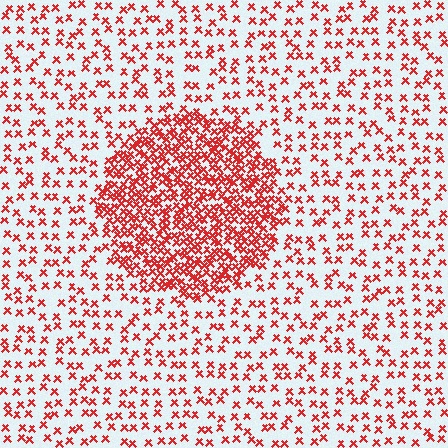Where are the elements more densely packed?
The elements are more densely packed inside the circle boundary.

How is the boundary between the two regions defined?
The boundary is defined by a change in element density (approximately 2.9x ratio). All elements are the same color, size, and shape.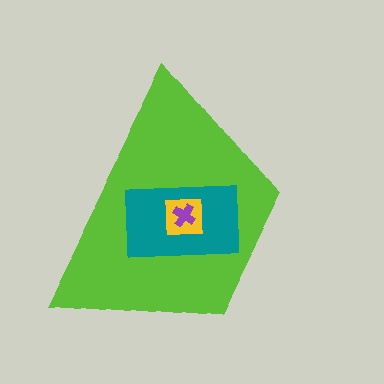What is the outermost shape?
The lime trapezoid.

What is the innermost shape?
The purple cross.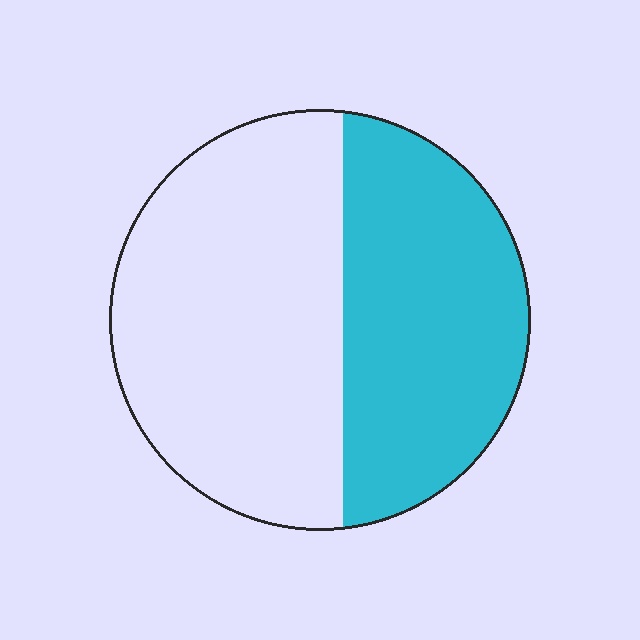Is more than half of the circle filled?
No.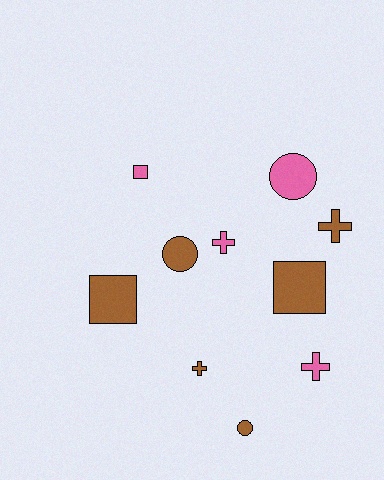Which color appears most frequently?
Brown, with 6 objects.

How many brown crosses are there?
There are 2 brown crosses.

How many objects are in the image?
There are 10 objects.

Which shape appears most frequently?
Cross, with 4 objects.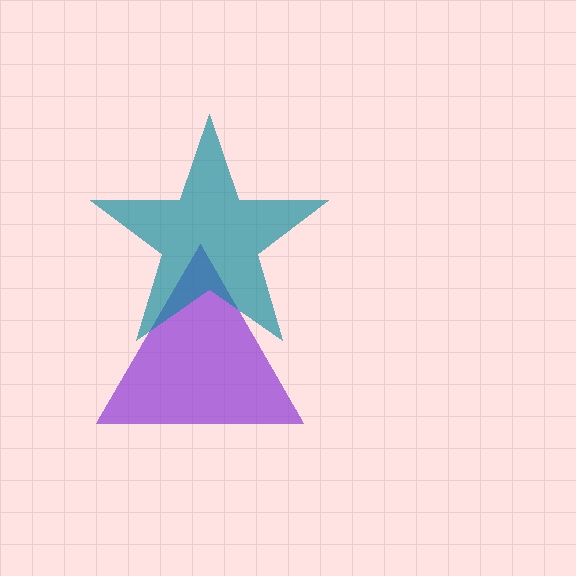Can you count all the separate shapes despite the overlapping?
Yes, there are 2 separate shapes.